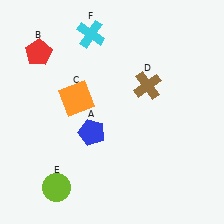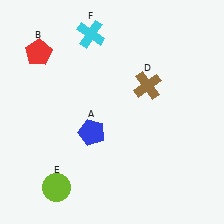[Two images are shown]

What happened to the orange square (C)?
The orange square (C) was removed in Image 2. It was in the top-left area of Image 1.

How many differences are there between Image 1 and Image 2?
There is 1 difference between the two images.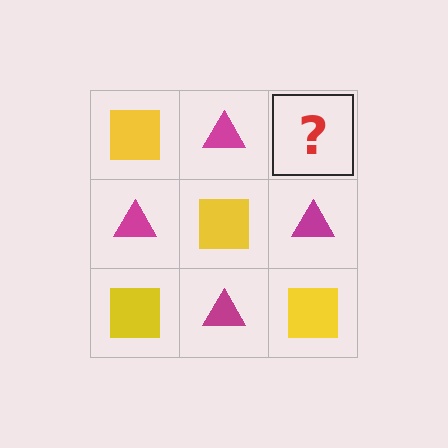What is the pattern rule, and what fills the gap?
The rule is that it alternates yellow square and magenta triangle in a checkerboard pattern. The gap should be filled with a yellow square.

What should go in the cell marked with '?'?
The missing cell should contain a yellow square.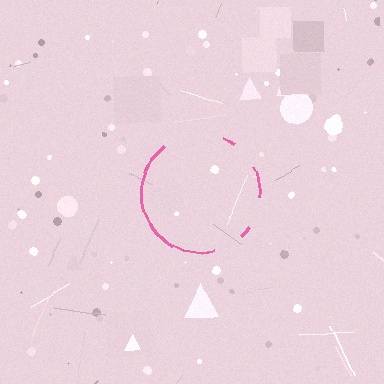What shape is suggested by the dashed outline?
The dashed outline suggests a circle.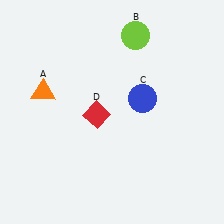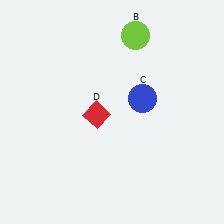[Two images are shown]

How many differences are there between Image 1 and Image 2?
There is 1 difference between the two images.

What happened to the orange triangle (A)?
The orange triangle (A) was removed in Image 2. It was in the top-left area of Image 1.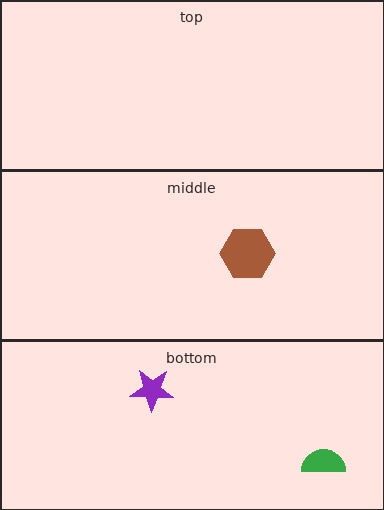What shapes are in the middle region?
The brown hexagon.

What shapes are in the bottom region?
The purple star, the green semicircle.